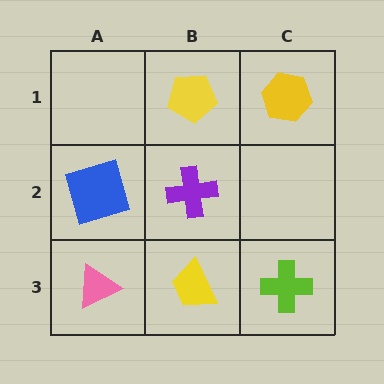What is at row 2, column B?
A purple cross.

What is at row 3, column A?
A pink triangle.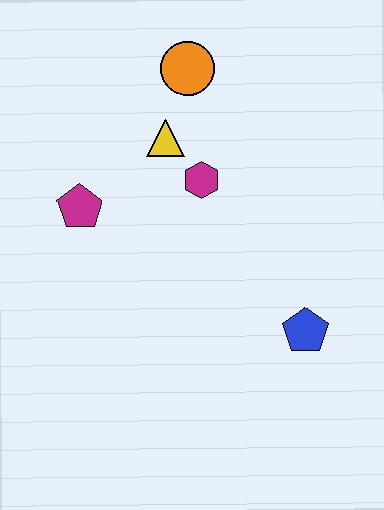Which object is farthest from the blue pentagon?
The orange circle is farthest from the blue pentagon.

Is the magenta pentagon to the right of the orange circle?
No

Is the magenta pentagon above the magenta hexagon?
No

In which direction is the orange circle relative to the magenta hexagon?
The orange circle is above the magenta hexagon.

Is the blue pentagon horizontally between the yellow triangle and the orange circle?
No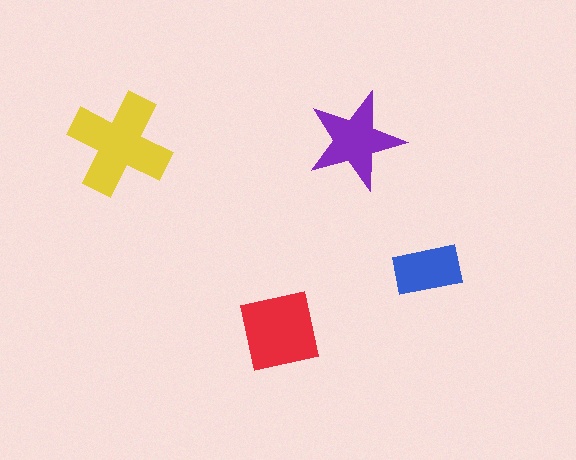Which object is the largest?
The yellow cross.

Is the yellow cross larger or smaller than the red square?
Larger.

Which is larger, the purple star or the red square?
The red square.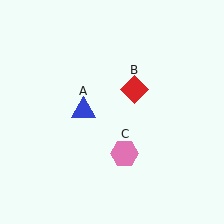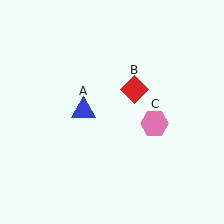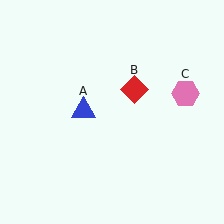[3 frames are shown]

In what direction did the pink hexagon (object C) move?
The pink hexagon (object C) moved up and to the right.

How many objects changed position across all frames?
1 object changed position: pink hexagon (object C).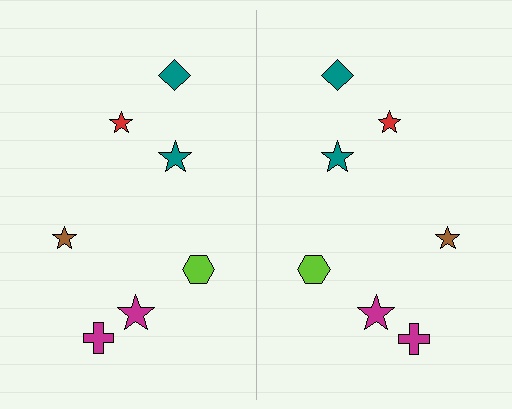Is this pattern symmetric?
Yes, this pattern has bilateral (reflection) symmetry.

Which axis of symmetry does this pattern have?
The pattern has a vertical axis of symmetry running through the center of the image.